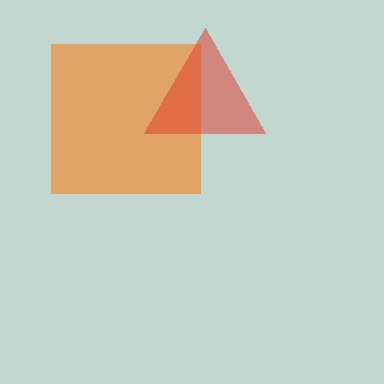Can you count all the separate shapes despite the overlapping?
Yes, there are 2 separate shapes.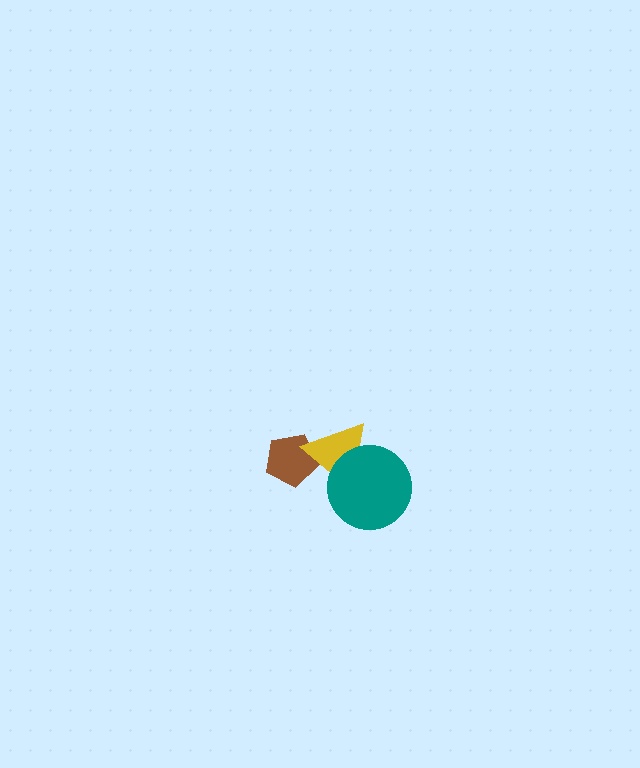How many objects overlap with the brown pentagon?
1 object overlaps with the brown pentagon.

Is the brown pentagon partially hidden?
Yes, it is partially covered by another shape.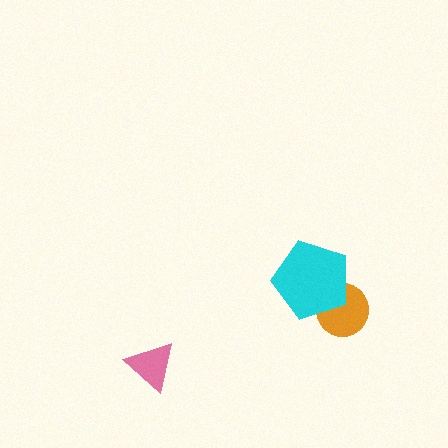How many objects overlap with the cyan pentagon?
1 object overlaps with the cyan pentagon.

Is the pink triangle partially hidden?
No, no other shape covers it.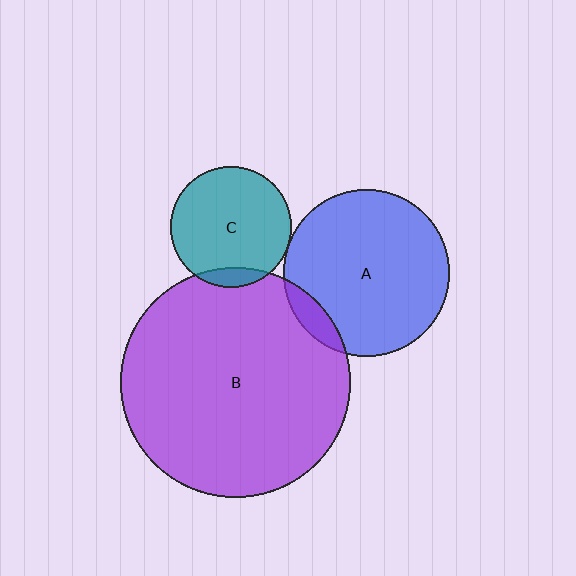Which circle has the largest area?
Circle B (purple).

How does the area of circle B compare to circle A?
Approximately 1.9 times.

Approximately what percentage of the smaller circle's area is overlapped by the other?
Approximately 5%.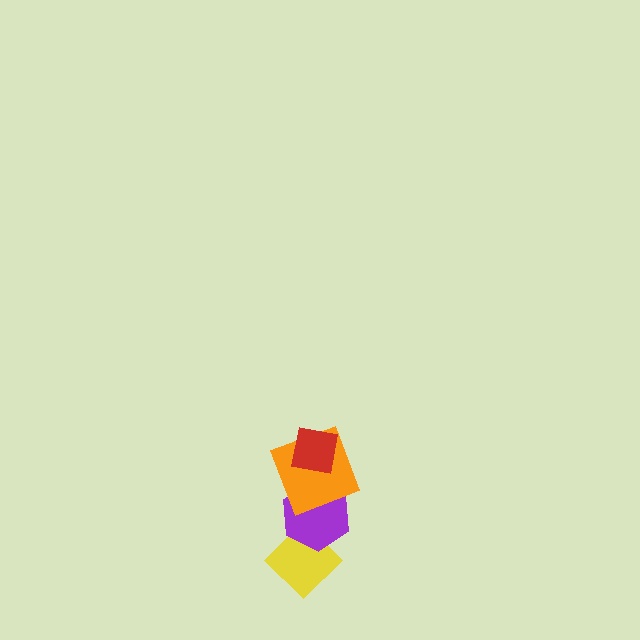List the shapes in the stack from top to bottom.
From top to bottom: the red square, the orange square, the purple hexagon, the yellow diamond.